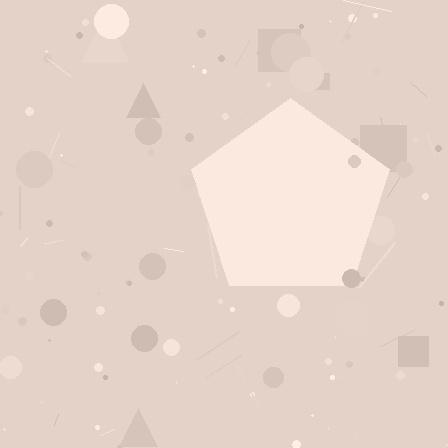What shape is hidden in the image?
A pentagon is hidden in the image.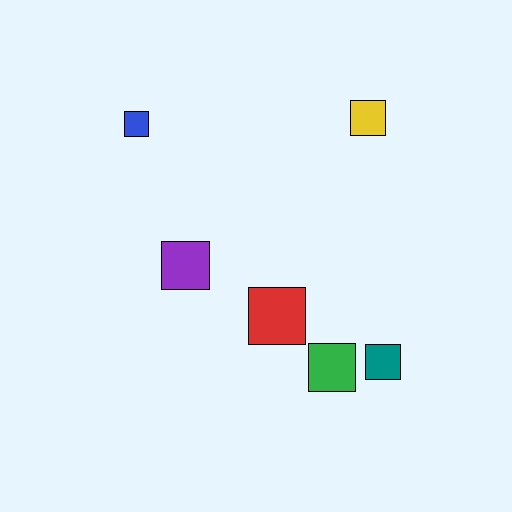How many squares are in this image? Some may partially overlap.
There are 6 squares.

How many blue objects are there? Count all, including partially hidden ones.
There is 1 blue object.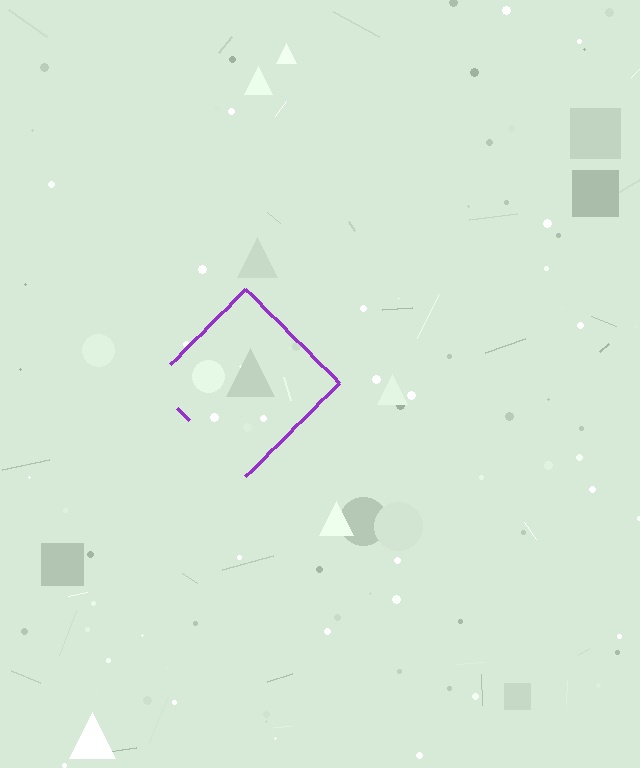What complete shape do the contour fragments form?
The contour fragments form a diamond.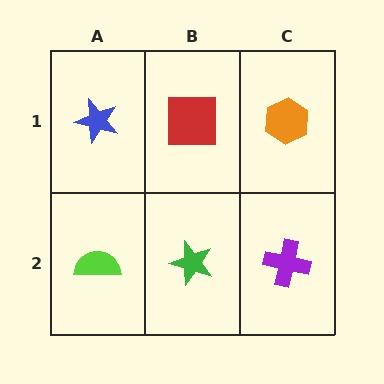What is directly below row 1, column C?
A purple cross.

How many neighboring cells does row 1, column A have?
2.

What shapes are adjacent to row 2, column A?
A blue star (row 1, column A), a green star (row 2, column B).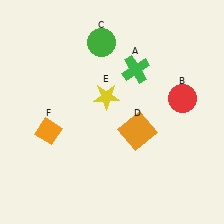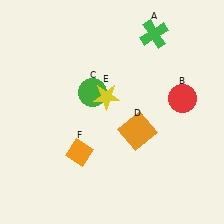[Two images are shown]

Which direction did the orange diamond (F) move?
The orange diamond (F) moved right.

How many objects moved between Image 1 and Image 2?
3 objects moved between the two images.